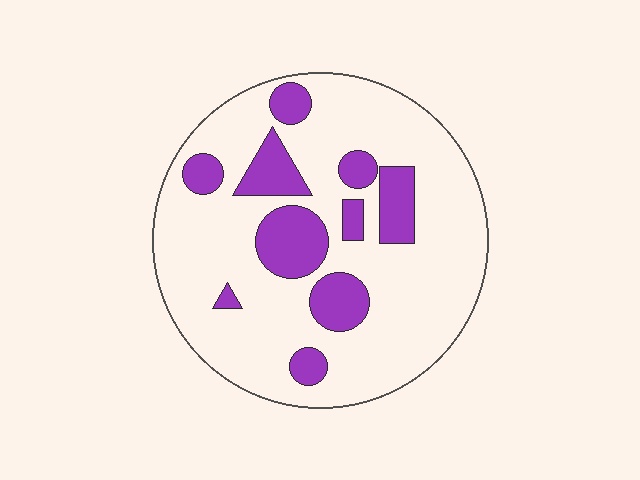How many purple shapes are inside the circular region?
10.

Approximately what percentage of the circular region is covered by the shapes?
Approximately 20%.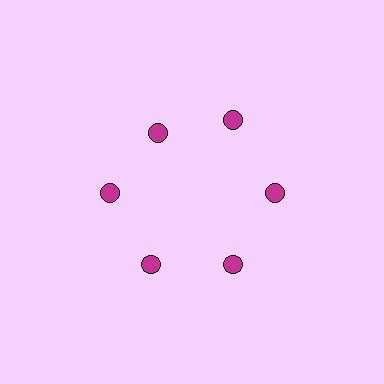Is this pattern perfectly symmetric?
No. The 6 magenta circles are arranged in a ring, but one element near the 11 o'clock position is pulled inward toward the center, breaking the 6-fold rotational symmetry.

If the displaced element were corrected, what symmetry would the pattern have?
It would have 6-fold rotational symmetry — the pattern would map onto itself every 60 degrees.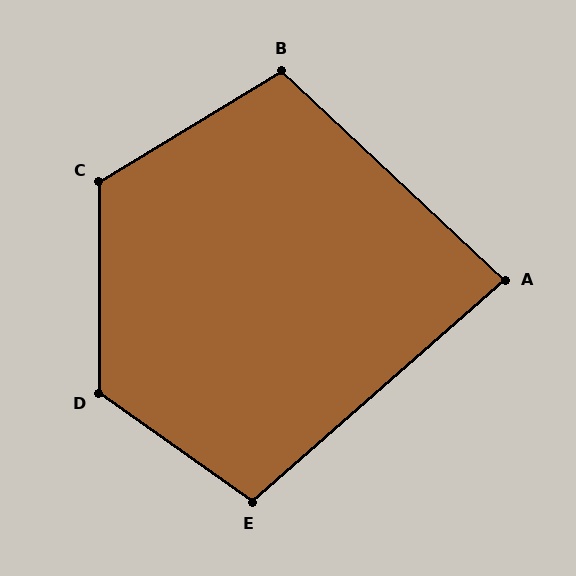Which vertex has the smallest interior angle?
A, at approximately 85 degrees.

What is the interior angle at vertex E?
Approximately 103 degrees (obtuse).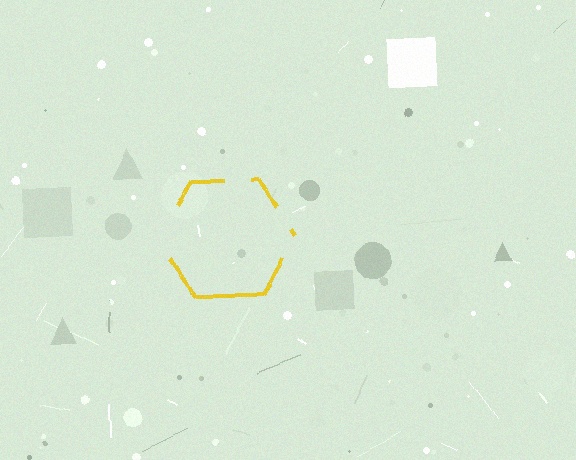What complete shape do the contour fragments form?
The contour fragments form a hexagon.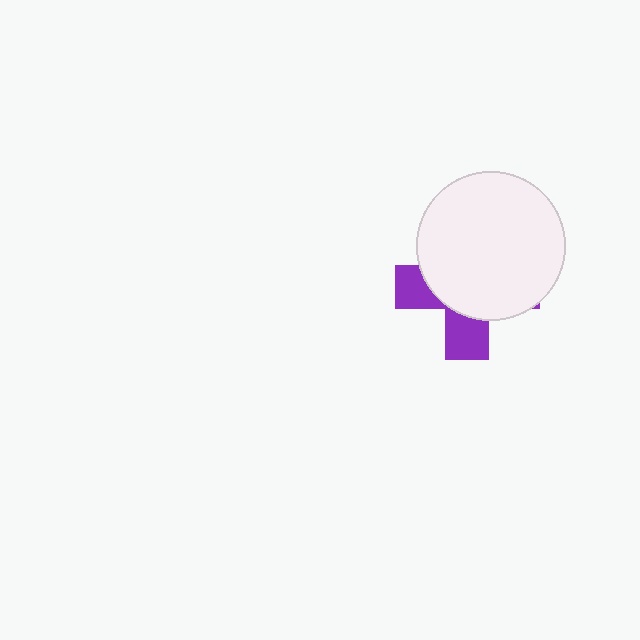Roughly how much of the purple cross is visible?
A small part of it is visible (roughly 32%).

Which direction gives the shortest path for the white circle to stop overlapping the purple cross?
Moving up gives the shortest separation.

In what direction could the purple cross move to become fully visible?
The purple cross could move down. That would shift it out from behind the white circle entirely.